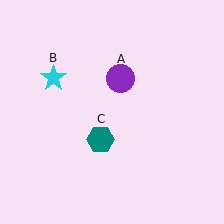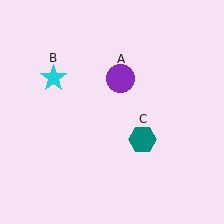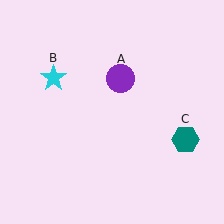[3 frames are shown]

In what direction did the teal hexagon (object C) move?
The teal hexagon (object C) moved right.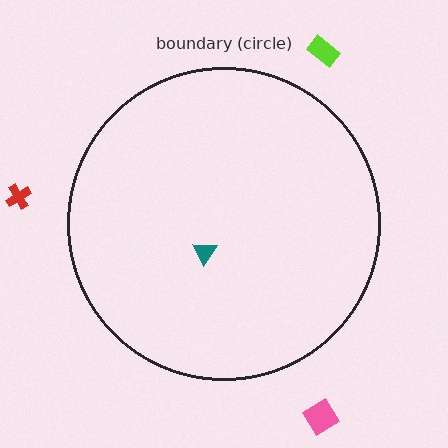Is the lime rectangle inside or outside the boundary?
Outside.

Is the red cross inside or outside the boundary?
Outside.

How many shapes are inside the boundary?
1 inside, 3 outside.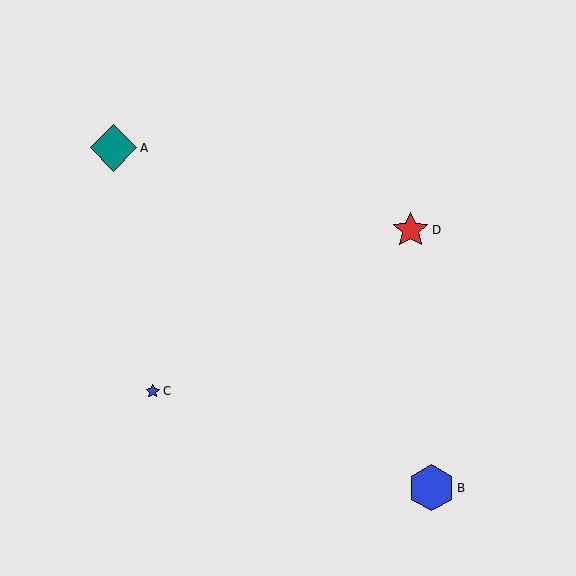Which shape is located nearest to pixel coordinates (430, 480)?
The blue hexagon (labeled B) at (431, 488) is nearest to that location.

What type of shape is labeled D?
Shape D is a red star.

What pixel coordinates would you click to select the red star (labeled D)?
Click at (410, 230) to select the red star D.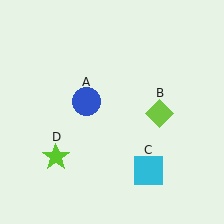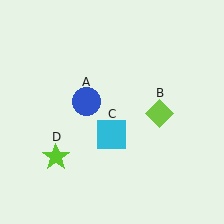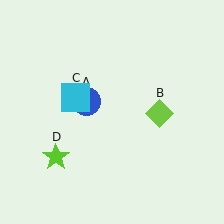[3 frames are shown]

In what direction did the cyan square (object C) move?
The cyan square (object C) moved up and to the left.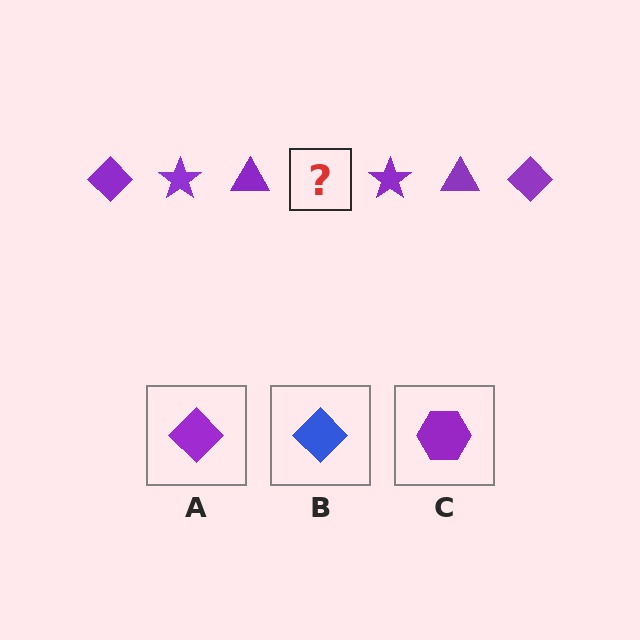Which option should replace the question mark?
Option A.